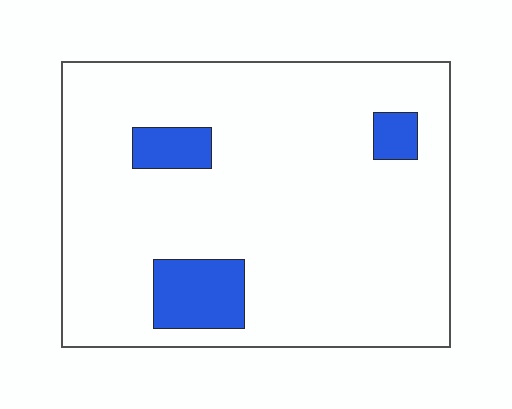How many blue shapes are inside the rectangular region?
3.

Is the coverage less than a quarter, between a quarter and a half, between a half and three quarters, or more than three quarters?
Less than a quarter.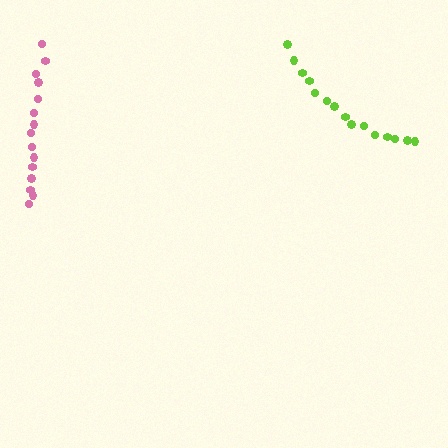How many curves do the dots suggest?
There are 2 distinct paths.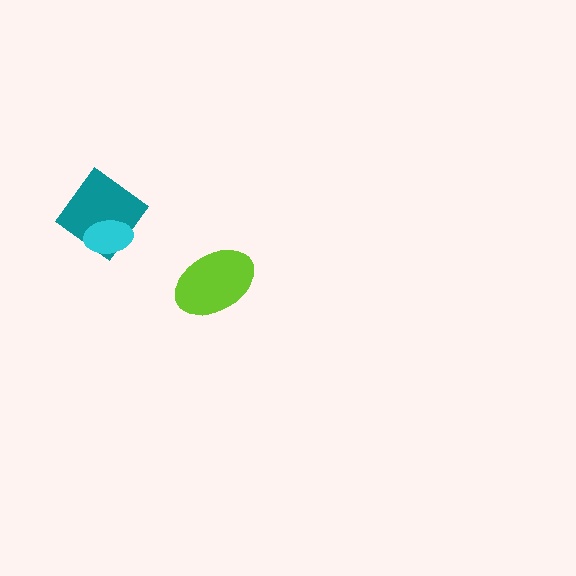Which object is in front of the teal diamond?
The cyan ellipse is in front of the teal diamond.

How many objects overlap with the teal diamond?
1 object overlaps with the teal diamond.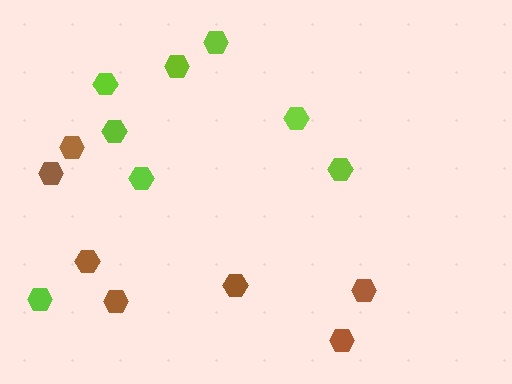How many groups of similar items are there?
There are 2 groups: one group of lime hexagons (8) and one group of brown hexagons (7).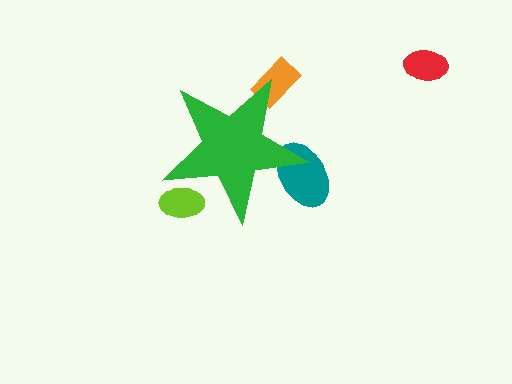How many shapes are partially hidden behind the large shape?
3 shapes are partially hidden.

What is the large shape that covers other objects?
A green star.